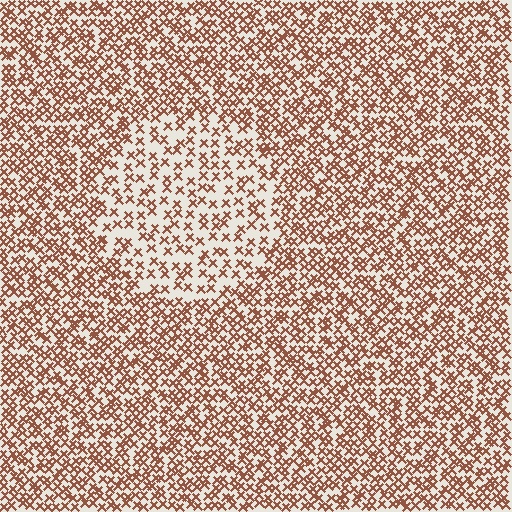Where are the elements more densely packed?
The elements are more densely packed outside the circle boundary.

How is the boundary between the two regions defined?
The boundary is defined by a change in element density (approximately 1.9x ratio). All elements are the same color, size, and shape.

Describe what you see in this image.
The image contains small brown elements arranged at two different densities. A circle-shaped region is visible where the elements are less densely packed than the surrounding area.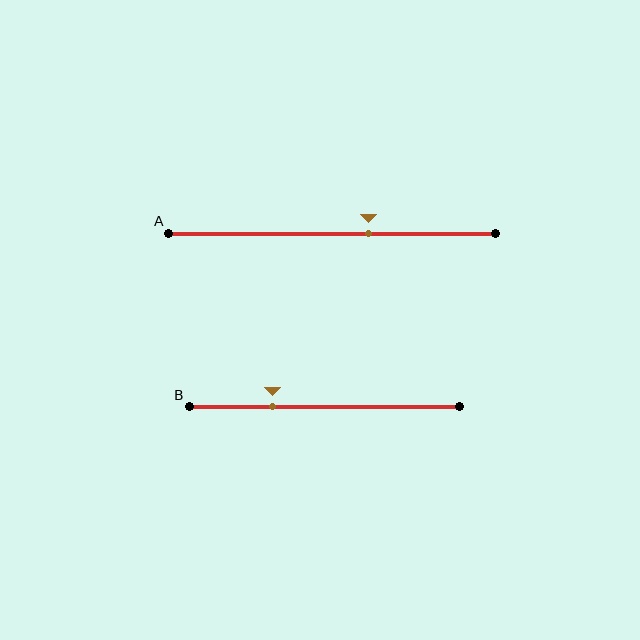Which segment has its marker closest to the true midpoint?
Segment A has its marker closest to the true midpoint.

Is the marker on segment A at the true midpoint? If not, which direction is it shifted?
No, the marker on segment A is shifted to the right by about 11% of the segment length.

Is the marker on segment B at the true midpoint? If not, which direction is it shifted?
No, the marker on segment B is shifted to the left by about 19% of the segment length.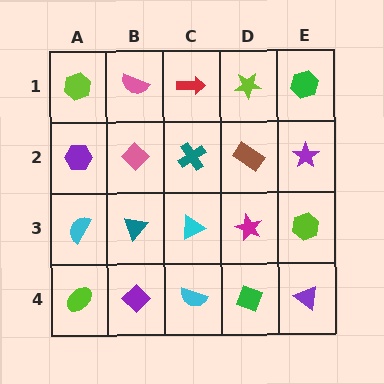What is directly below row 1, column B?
A pink diamond.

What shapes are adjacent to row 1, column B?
A pink diamond (row 2, column B), a lime hexagon (row 1, column A), a red arrow (row 1, column C).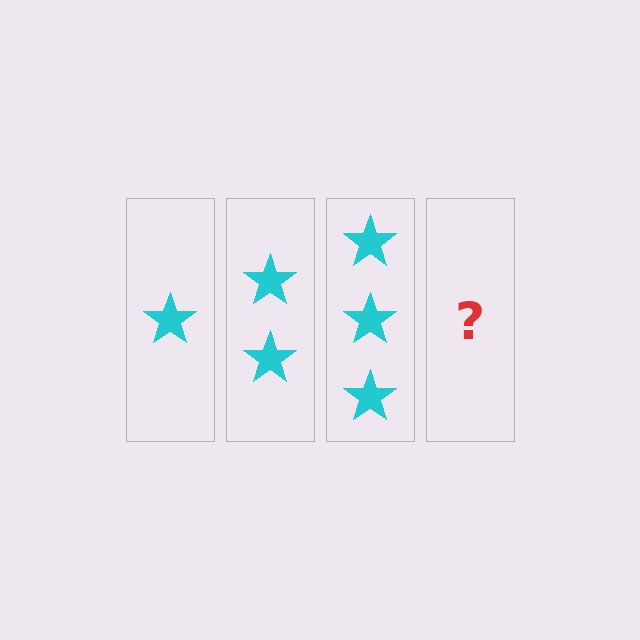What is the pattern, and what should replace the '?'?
The pattern is that each step adds one more star. The '?' should be 4 stars.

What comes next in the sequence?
The next element should be 4 stars.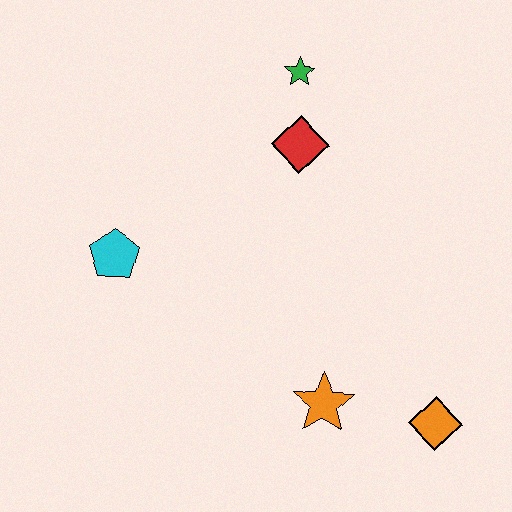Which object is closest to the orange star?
The orange diamond is closest to the orange star.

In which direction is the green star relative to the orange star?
The green star is above the orange star.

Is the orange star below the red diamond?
Yes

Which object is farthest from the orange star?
The green star is farthest from the orange star.